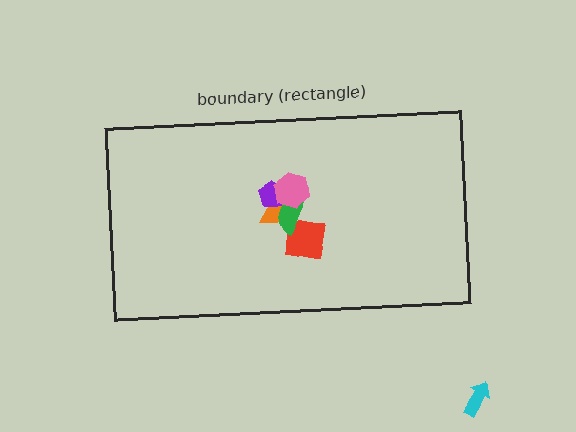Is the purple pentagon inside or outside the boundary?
Inside.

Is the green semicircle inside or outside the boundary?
Inside.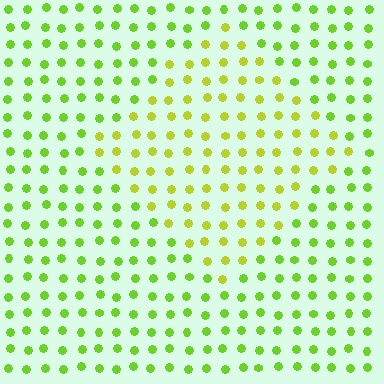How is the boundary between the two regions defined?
The boundary is defined purely by a slight shift in hue (about 27 degrees). Spacing, size, and orientation are identical on both sides.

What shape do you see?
I see a diamond.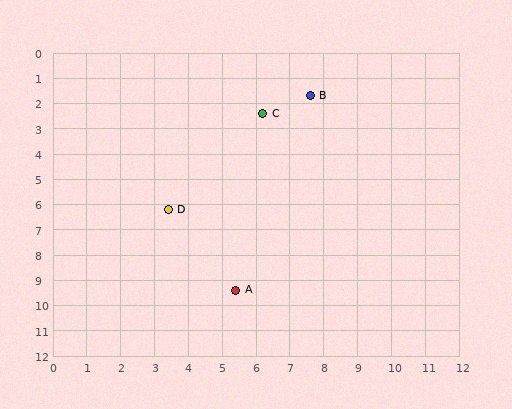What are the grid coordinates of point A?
Point A is at approximately (5.4, 9.4).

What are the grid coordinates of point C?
Point C is at approximately (6.2, 2.4).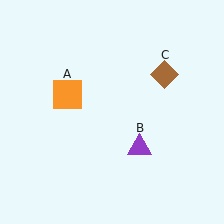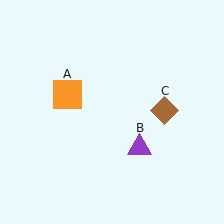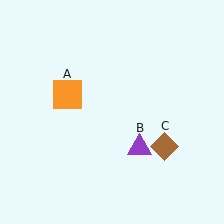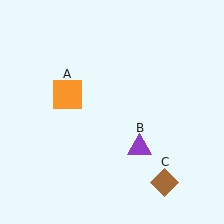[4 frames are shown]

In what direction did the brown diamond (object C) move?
The brown diamond (object C) moved down.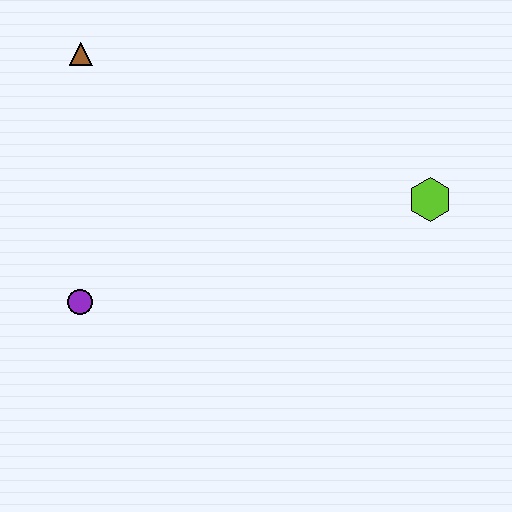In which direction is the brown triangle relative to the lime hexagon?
The brown triangle is to the left of the lime hexagon.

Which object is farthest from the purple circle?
The lime hexagon is farthest from the purple circle.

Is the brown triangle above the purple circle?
Yes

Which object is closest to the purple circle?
The brown triangle is closest to the purple circle.